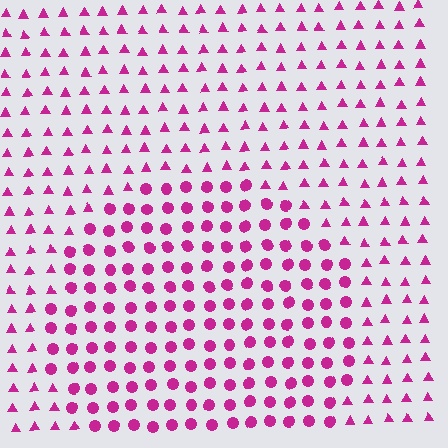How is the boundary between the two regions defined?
The boundary is defined by a change in element shape: circles inside vs. triangles outside. All elements share the same color and spacing.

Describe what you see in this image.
The image is filled with small magenta elements arranged in a uniform grid. A circle-shaped region contains circles, while the surrounding area contains triangles. The boundary is defined purely by the change in element shape.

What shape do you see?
I see a circle.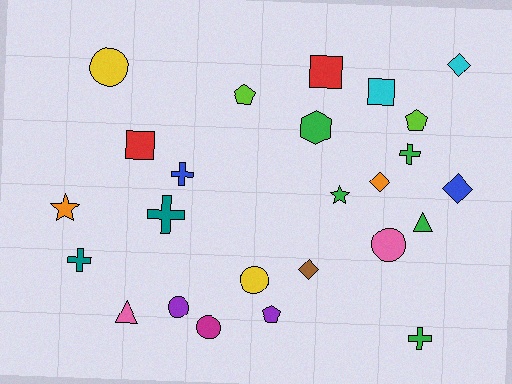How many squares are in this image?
There are 3 squares.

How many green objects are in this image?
There are 5 green objects.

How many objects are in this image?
There are 25 objects.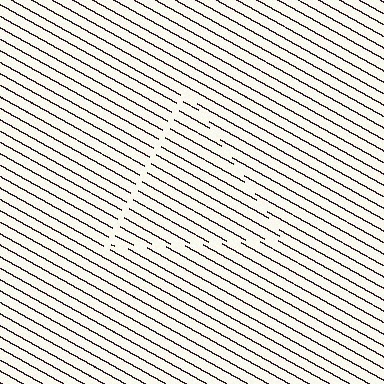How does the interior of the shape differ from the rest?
The interior of the shape contains the same grating, shifted by half a period — the contour is defined by the phase discontinuity where line-ends from the inner and outer gratings abut.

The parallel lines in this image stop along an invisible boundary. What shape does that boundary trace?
An illusory triangle. The interior of the shape contains the same grating, shifted by half a period — the contour is defined by the phase discontinuity where line-ends from the inner and outer gratings abut.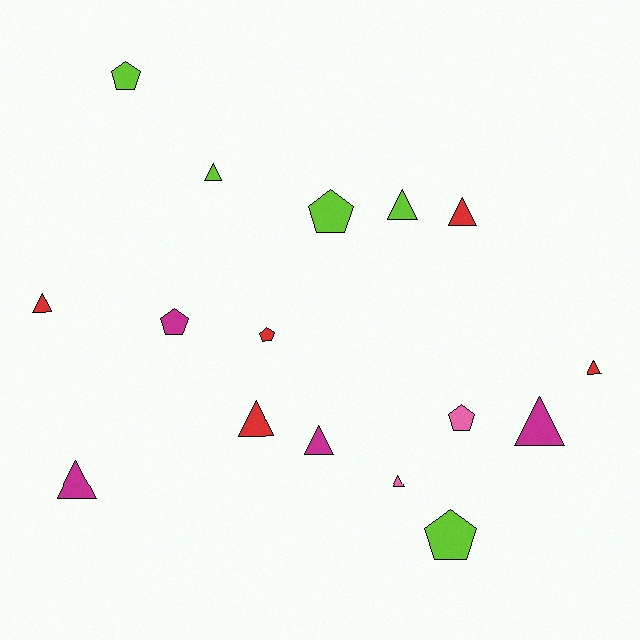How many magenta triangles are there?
There are 3 magenta triangles.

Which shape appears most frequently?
Triangle, with 10 objects.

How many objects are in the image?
There are 16 objects.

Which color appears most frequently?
Red, with 5 objects.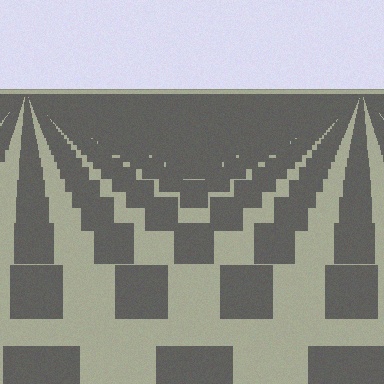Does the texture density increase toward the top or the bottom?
Density increases toward the top.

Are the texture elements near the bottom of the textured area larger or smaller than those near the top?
Larger. Near the bottom, elements are closer to the viewer and appear at a bigger on-screen size.